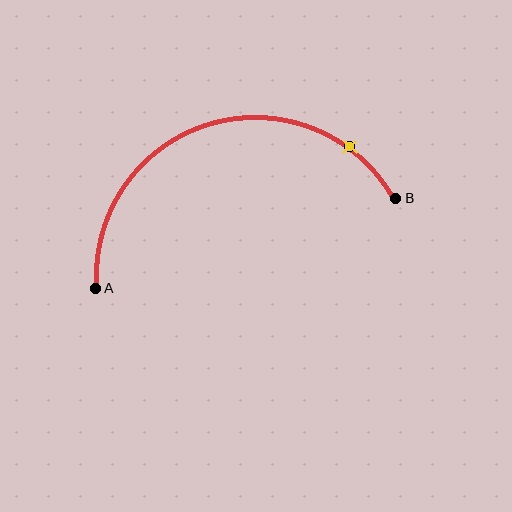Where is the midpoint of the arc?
The arc midpoint is the point on the curve farthest from the straight line joining A and B. It sits above that line.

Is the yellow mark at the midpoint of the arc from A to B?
No. The yellow mark lies on the arc but is closer to endpoint B. The arc midpoint would be at the point on the curve equidistant along the arc from both A and B.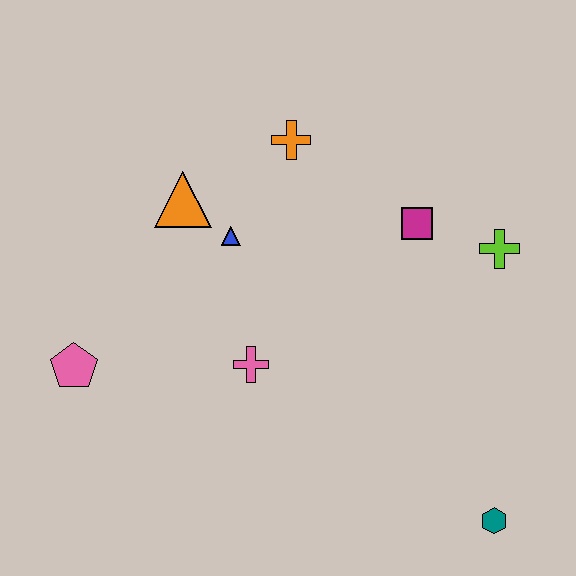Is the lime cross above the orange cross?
No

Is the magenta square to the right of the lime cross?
No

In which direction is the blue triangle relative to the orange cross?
The blue triangle is below the orange cross.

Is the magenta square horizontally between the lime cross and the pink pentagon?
Yes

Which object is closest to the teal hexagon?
The lime cross is closest to the teal hexagon.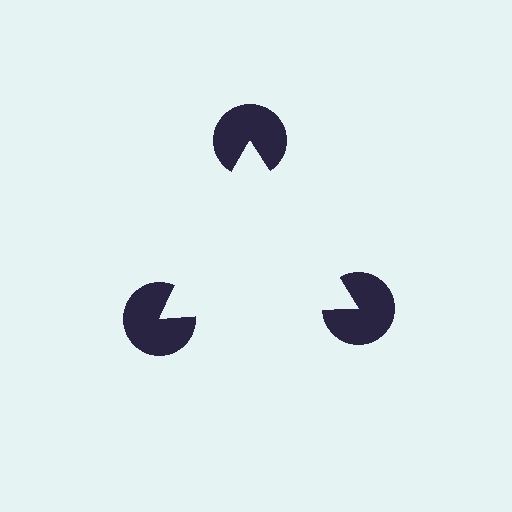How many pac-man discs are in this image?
There are 3 — one at each vertex of the illusory triangle.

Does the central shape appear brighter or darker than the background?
It typically appears slightly brighter than the background, even though no actual brightness change is drawn.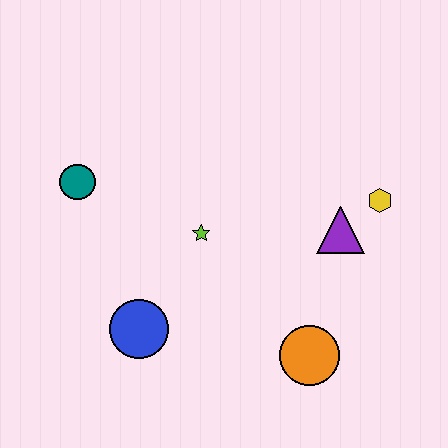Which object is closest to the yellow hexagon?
The purple triangle is closest to the yellow hexagon.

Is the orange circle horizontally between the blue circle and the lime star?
No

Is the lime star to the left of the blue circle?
No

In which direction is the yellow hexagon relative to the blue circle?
The yellow hexagon is to the right of the blue circle.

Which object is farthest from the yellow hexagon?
The teal circle is farthest from the yellow hexagon.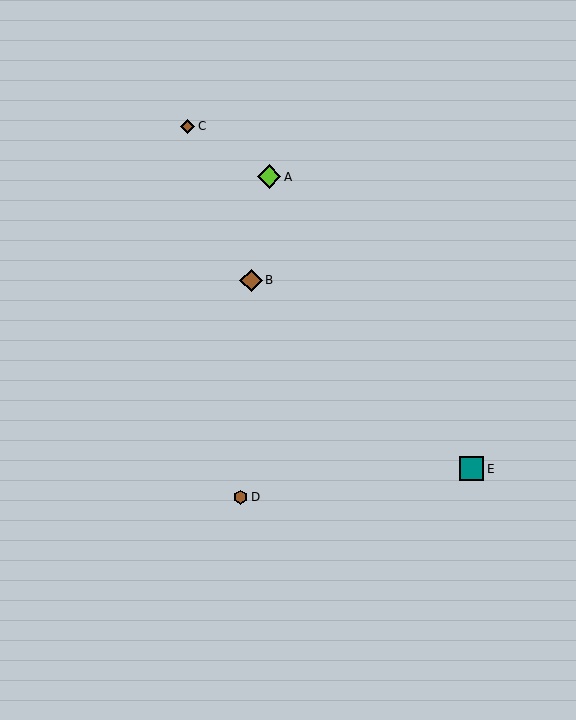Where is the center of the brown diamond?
The center of the brown diamond is at (251, 280).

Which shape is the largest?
The teal square (labeled E) is the largest.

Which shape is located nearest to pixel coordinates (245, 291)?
The brown diamond (labeled B) at (251, 280) is nearest to that location.